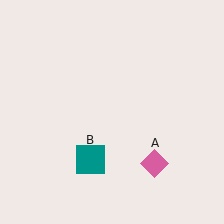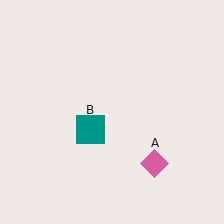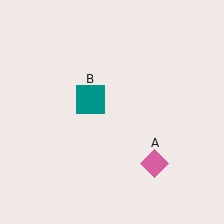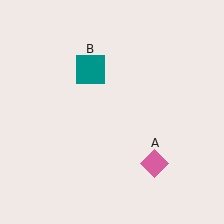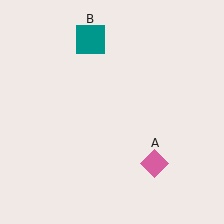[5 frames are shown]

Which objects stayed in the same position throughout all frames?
Pink diamond (object A) remained stationary.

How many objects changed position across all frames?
1 object changed position: teal square (object B).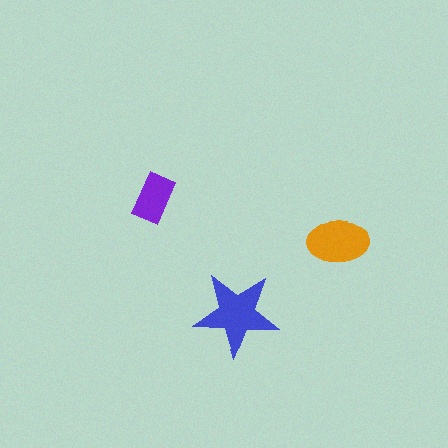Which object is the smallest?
The purple rectangle.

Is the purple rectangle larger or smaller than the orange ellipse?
Smaller.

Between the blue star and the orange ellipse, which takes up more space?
The blue star.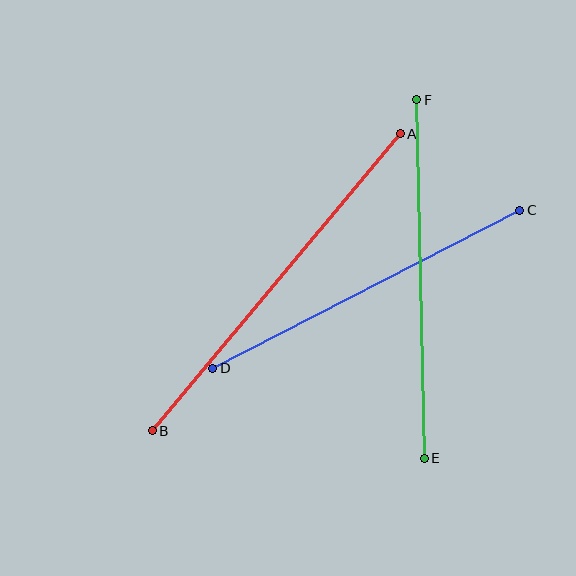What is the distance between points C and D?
The distance is approximately 345 pixels.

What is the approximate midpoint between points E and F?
The midpoint is at approximately (421, 279) pixels.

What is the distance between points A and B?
The distance is approximately 387 pixels.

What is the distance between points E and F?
The distance is approximately 359 pixels.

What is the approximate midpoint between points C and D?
The midpoint is at approximately (366, 289) pixels.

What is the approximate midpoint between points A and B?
The midpoint is at approximately (276, 282) pixels.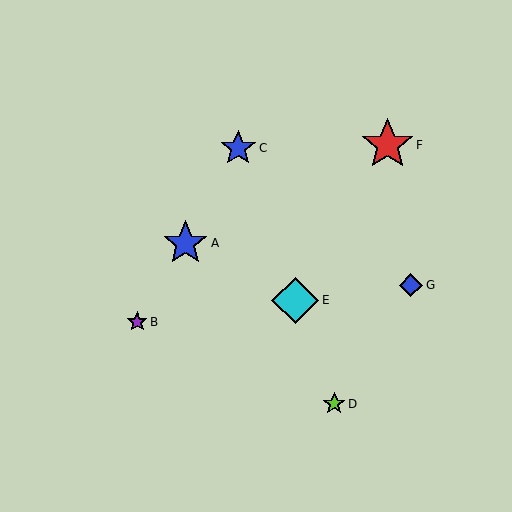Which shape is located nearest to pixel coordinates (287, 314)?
The cyan diamond (labeled E) at (295, 300) is nearest to that location.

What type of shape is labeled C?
Shape C is a blue star.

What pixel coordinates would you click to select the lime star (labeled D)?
Click at (334, 404) to select the lime star D.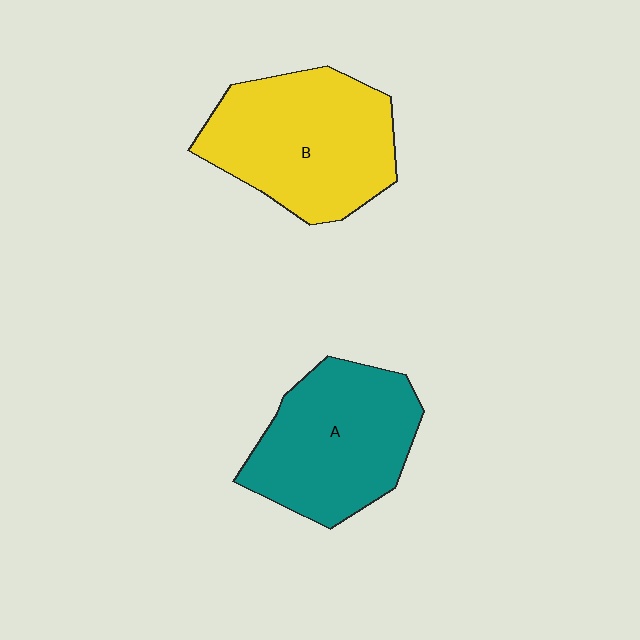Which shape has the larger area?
Shape B (yellow).